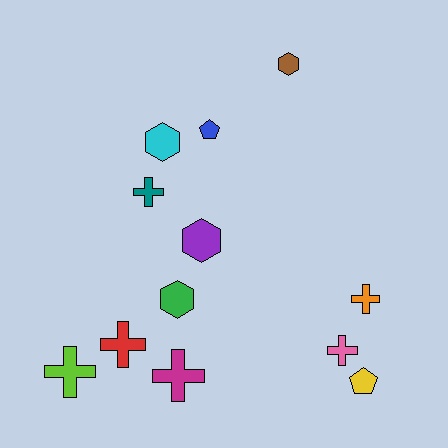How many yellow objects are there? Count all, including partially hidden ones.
There is 1 yellow object.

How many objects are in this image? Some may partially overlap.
There are 12 objects.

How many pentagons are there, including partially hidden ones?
There are 2 pentagons.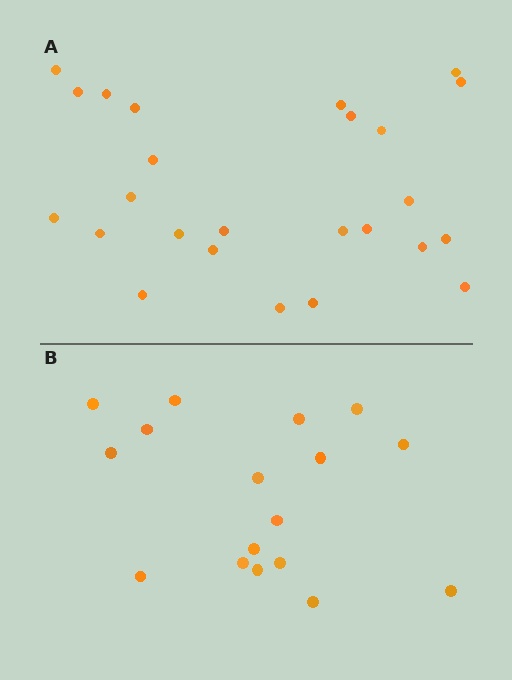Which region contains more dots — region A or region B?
Region A (the top region) has more dots.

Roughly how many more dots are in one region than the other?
Region A has roughly 8 or so more dots than region B.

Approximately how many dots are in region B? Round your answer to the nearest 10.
About 20 dots. (The exact count is 17, which rounds to 20.)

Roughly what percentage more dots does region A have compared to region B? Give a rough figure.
About 45% more.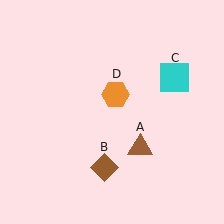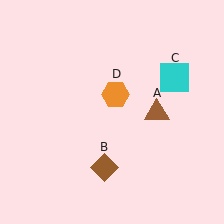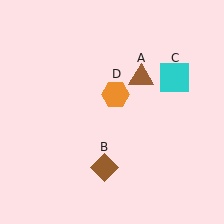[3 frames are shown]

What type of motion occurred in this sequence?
The brown triangle (object A) rotated counterclockwise around the center of the scene.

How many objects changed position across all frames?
1 object changed position: brown triangle (object A).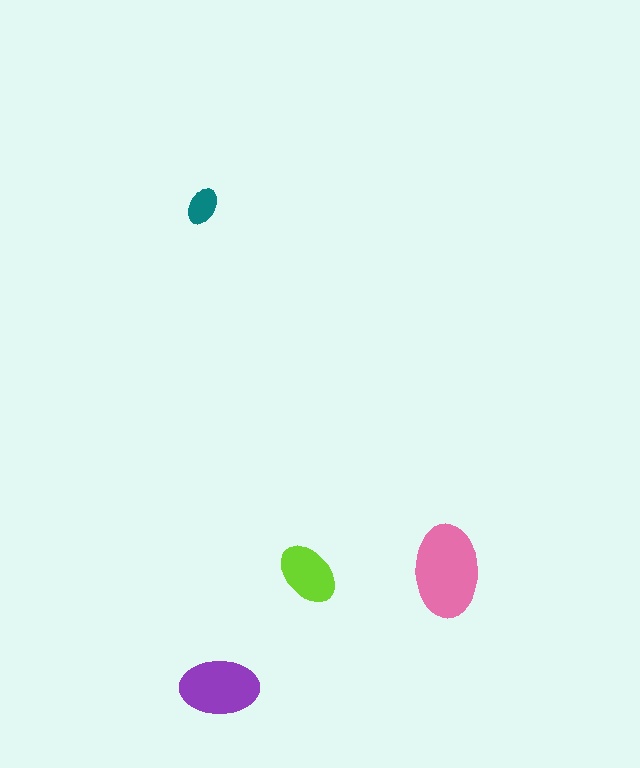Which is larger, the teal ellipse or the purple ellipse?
The purple one.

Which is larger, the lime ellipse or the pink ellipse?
The pink one.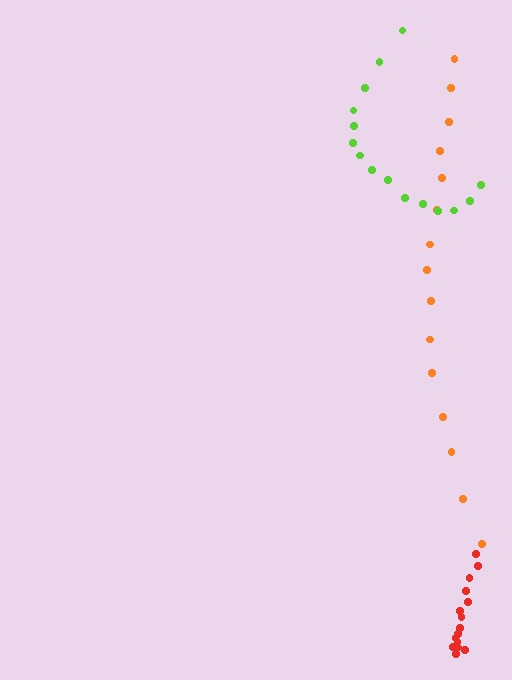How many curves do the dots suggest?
There are 3 distinct paths.